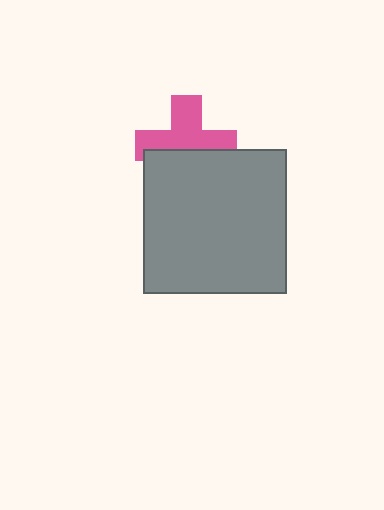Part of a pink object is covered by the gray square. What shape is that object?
It is a cross.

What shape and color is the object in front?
The object in front is a gray square.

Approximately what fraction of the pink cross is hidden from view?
Roughly 41% of the pink cross is hidden behind the gray square.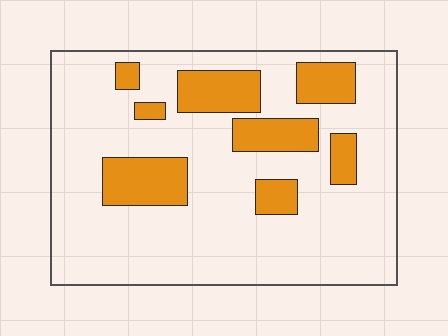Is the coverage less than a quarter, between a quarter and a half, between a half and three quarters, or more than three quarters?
Less than a quarter.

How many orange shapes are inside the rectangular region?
8.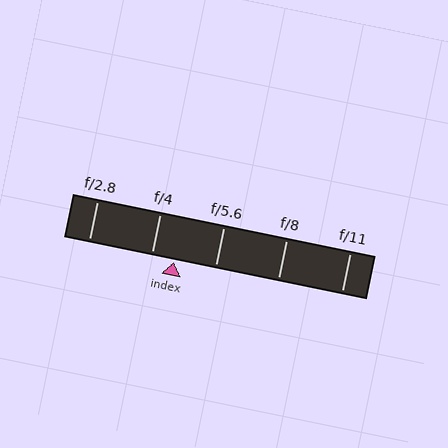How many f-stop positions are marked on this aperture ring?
There are 5 f-stop positions marked.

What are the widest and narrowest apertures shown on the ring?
The widest aperture shown is f/2.8 and the narrowest is f/11.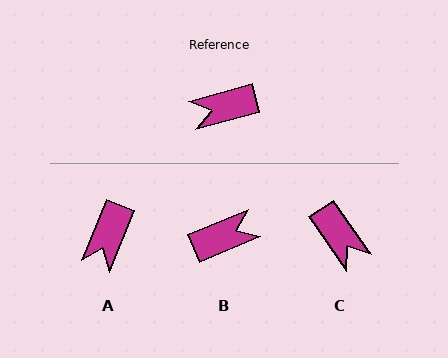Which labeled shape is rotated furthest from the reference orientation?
B, about 173 degrees away.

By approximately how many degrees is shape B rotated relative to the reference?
Approximately 173 degrees clockwise.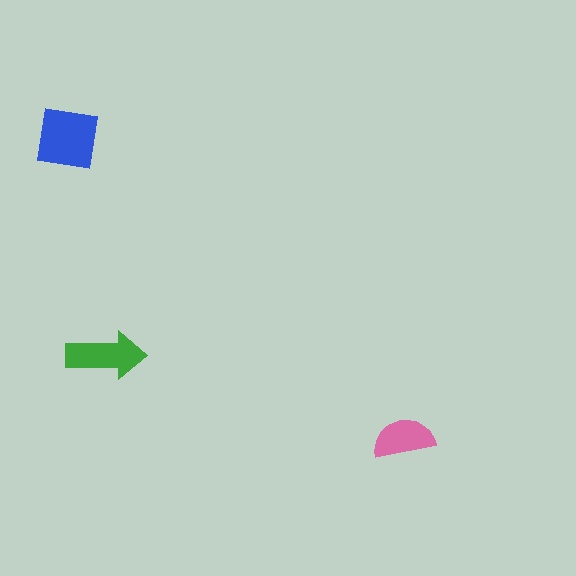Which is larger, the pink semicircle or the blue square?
The blue square.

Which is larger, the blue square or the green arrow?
The blue square.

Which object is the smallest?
The pink semicircle.